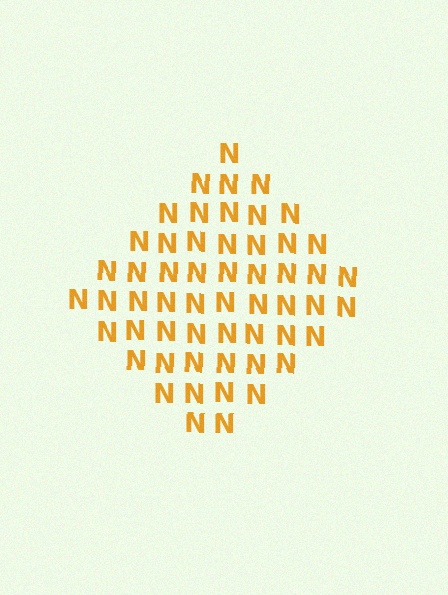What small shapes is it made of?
It is made of small letter N's.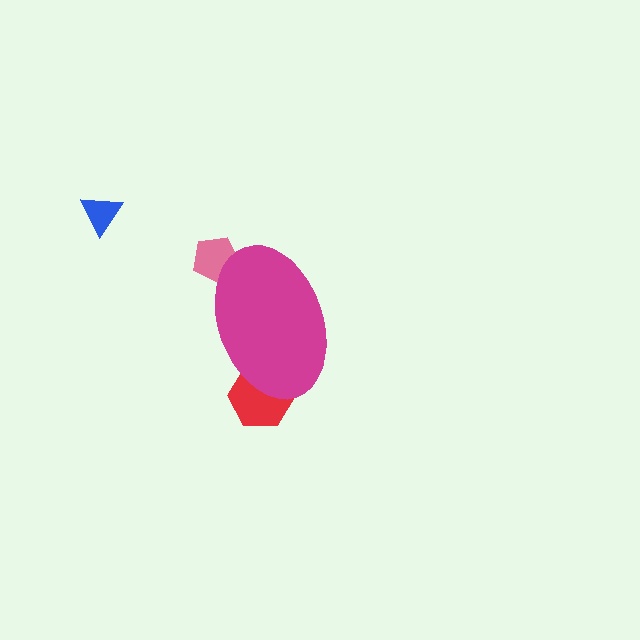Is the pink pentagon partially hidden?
Yes, the pink pentagon is partially hidden behind the magenta ellipse.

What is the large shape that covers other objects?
A magenta ellipse.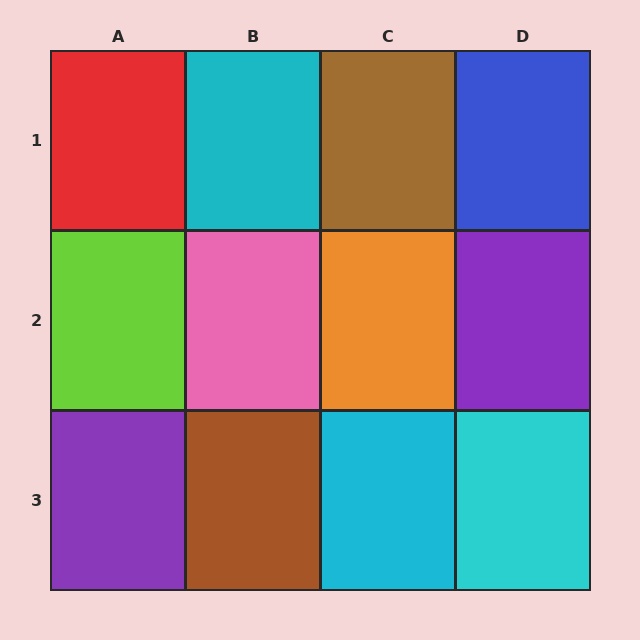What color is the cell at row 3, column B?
Brown.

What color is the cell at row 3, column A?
Purple.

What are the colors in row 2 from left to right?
Lime, pink, orange, purple.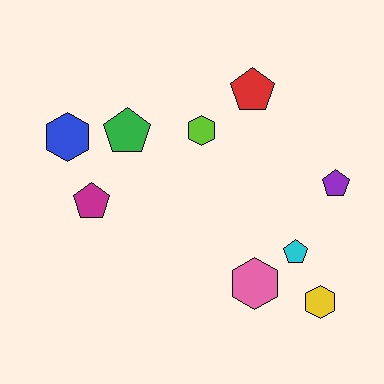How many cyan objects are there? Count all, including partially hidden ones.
There is 1 cyan object.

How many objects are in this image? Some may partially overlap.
There are 9 objects.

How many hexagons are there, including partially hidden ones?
There are 4 hexagons.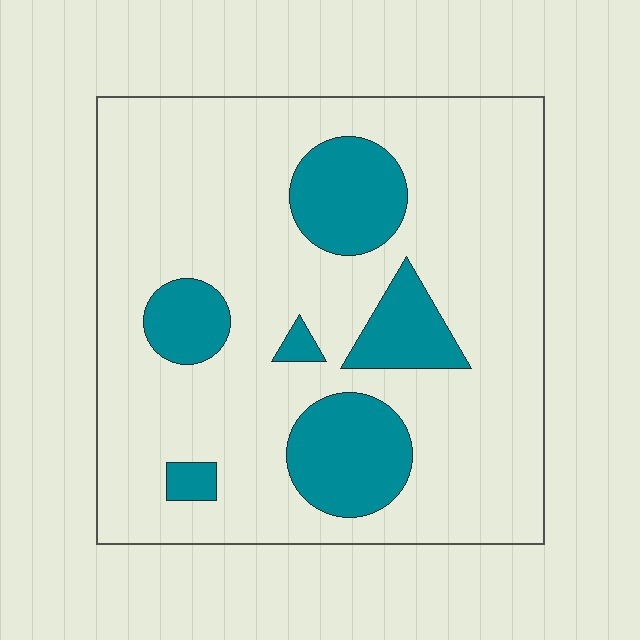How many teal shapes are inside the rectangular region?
6.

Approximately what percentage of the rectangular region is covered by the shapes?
Approximately 20%.